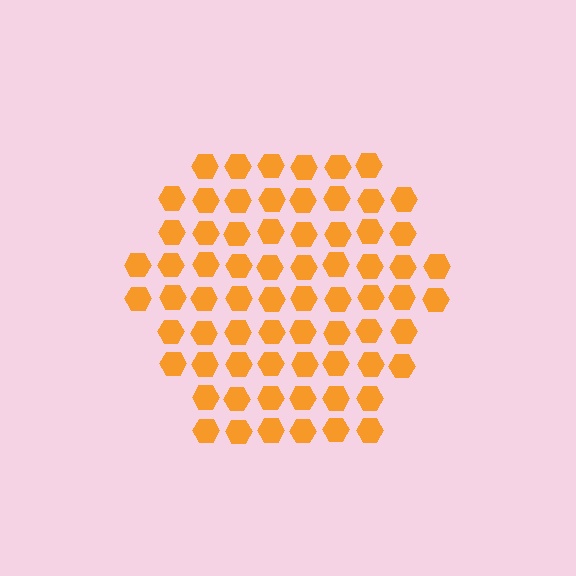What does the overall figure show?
The overall figure shows a hexagon.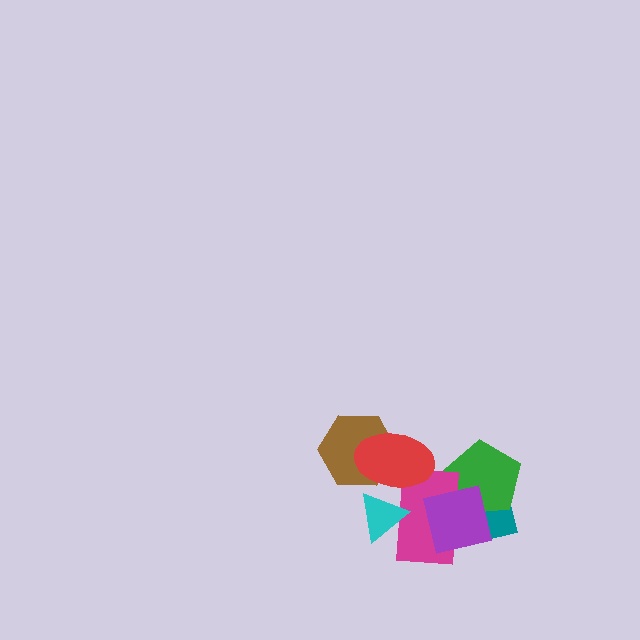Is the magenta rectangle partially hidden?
Yes, it is partially covered by another shape.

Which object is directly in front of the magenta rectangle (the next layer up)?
The purple square is directly in front of the magenta rectangle.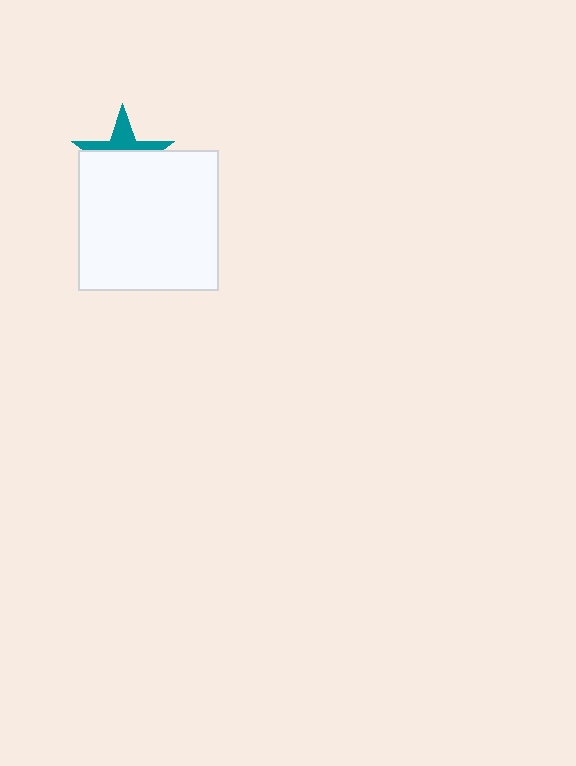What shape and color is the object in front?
The object in front is a white square.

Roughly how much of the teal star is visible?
A small part of it is visible (roughly 36%).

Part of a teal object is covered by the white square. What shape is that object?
It is a star.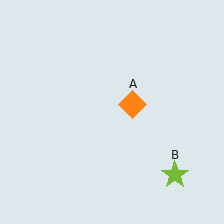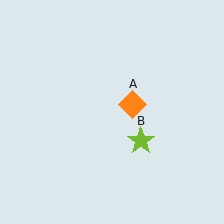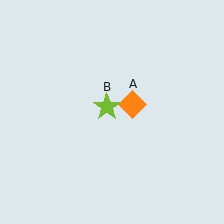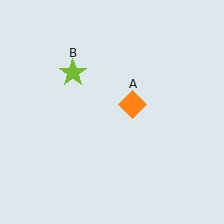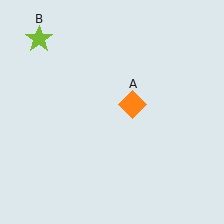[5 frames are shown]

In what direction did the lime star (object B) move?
The lime star (object B) moved up and to the left.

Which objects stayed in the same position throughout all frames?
Orange diamond (object A) remained stationary.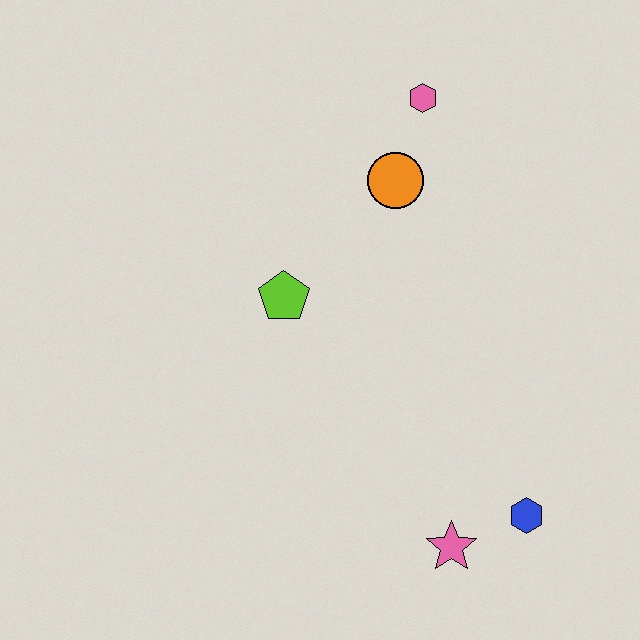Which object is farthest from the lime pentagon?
The blue hexagon is farthest from the lime pentagon.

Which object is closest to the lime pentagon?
The orange circle is closest to the lime pentagon.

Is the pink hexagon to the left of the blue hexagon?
Yes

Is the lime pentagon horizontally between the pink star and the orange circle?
No